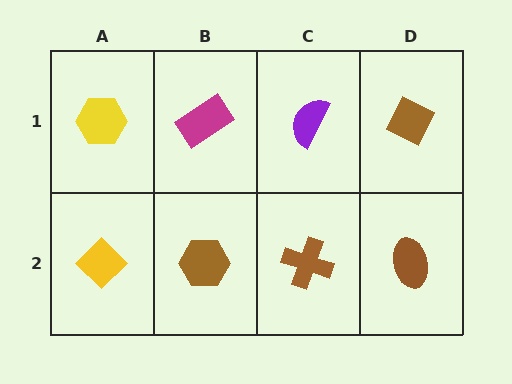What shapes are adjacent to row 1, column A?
A yellow diamond (row 2, column A), a magenta rectangle (row 1, column B).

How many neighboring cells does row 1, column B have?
3.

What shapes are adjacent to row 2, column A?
A yellow hexagon (row 1, column A), a brown hexagon (row 2, column B).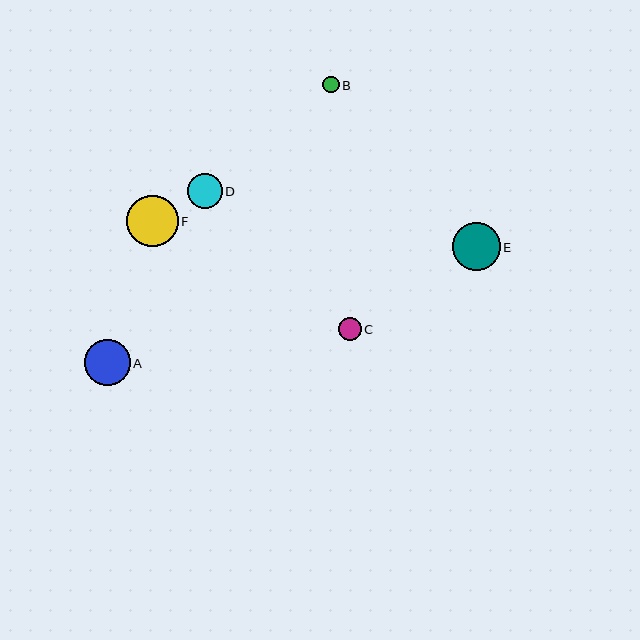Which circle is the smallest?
Circle B is the smallest with a size of approximately 16 pixels.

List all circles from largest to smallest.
From largest to smallest: F, E, A, D, C, B.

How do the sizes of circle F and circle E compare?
Circle F and circle E are approximately the same size.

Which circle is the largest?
Circle F is the largest with a size of approximately 51 pixels.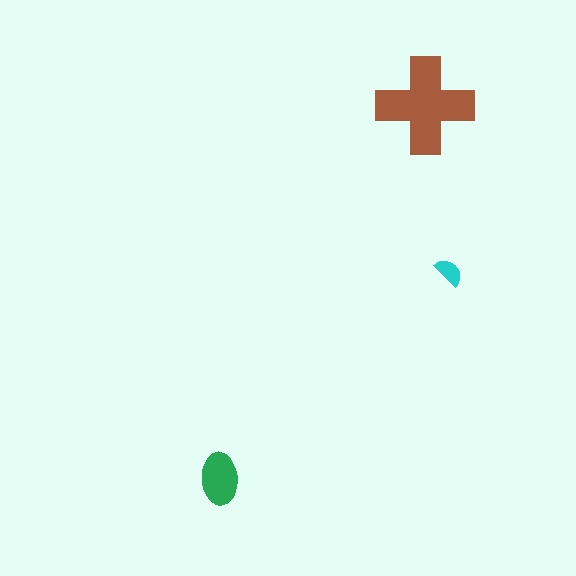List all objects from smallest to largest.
The cyan semicircle, the green ellipse, the brown cross.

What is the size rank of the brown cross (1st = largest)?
1st.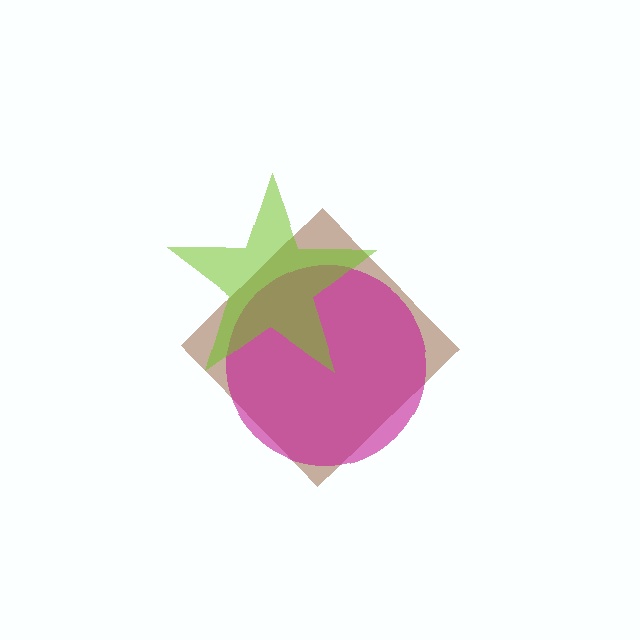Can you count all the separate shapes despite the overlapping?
Yes, there are 3 separate shapes.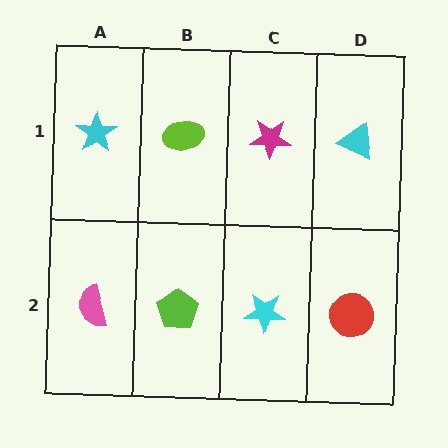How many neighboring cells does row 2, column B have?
3.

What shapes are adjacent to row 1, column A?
A pink semicircle (row 2, column A), a lime ellipse (row 1, column B).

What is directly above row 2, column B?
A lime ellipse.